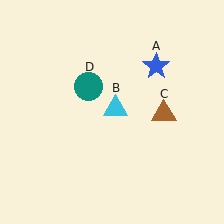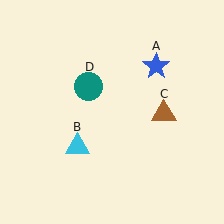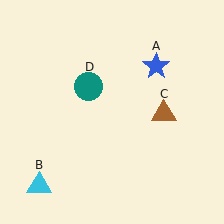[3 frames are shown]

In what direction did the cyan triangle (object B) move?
The cyan triangle (object B) moved down and to the left.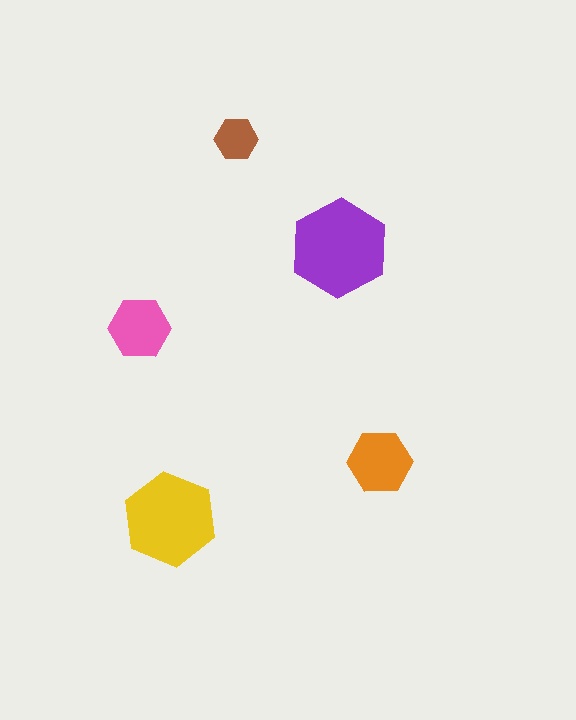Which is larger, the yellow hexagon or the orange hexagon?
The yellow one.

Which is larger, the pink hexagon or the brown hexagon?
The pink one.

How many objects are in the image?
There are 5 objects in the image.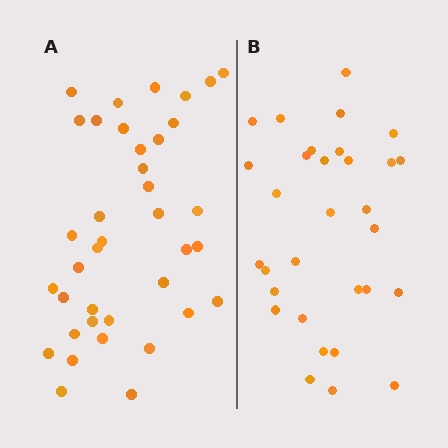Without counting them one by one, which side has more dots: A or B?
Region A (the left region) has more dots.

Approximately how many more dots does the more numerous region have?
Region A has roughly 8 or so more dots than region B.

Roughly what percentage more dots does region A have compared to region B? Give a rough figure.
About 25% more.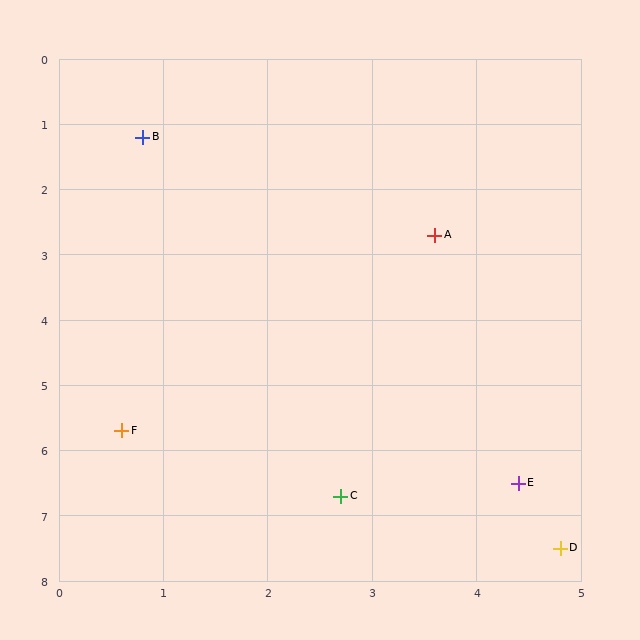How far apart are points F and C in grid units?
Points F and C are about 2.3 grid units apart.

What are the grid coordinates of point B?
Point B is at approximately (0.8, 1.2).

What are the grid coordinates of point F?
Point F is at approximately (0.6, 5.7).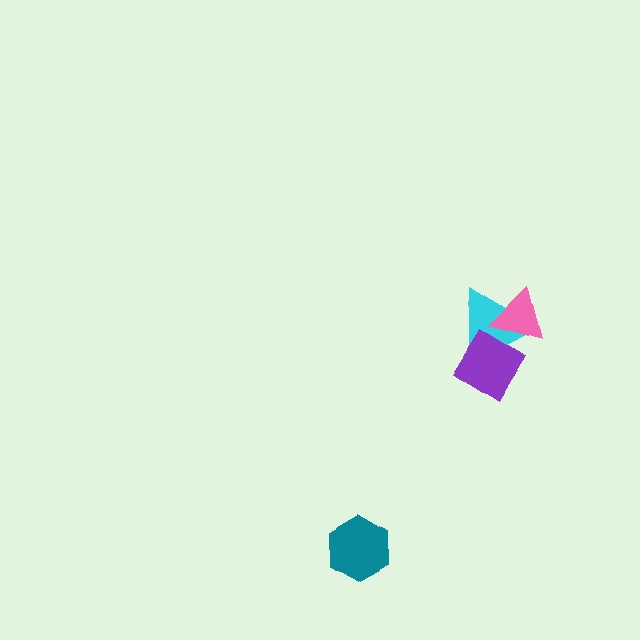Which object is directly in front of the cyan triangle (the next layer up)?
The pink triangle is directly in front of the cyan triangle.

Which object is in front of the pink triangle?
The purple diamond is in front of the pink triangle.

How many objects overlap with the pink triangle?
2 objects overlap with the pink triangle.